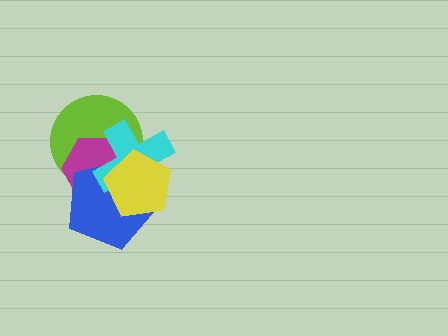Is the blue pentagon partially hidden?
Yes, it is partially covered by another shape.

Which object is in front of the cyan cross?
The yellow pentagon is in front of the cyan cross.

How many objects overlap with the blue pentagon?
4 objects overlap with the blue pentagon.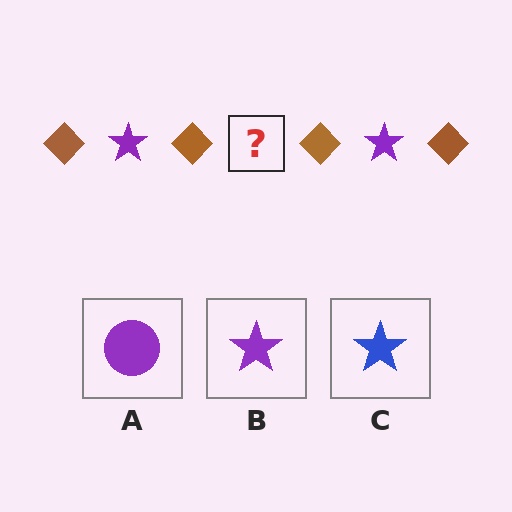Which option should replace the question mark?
Option B.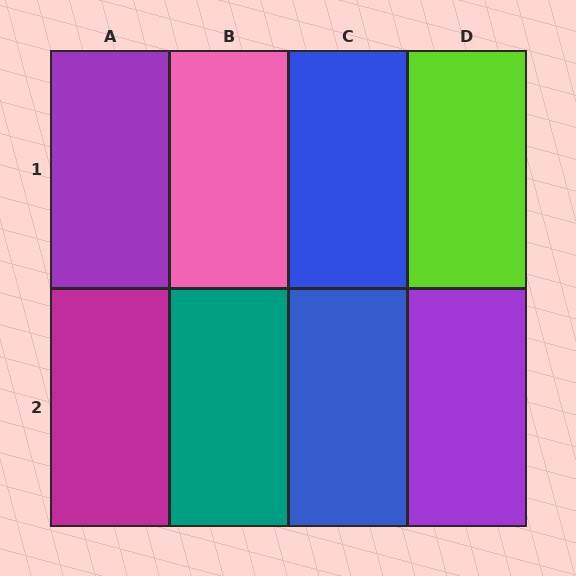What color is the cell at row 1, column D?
Lime.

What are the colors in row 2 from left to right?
Magenta, teal, blue, purple.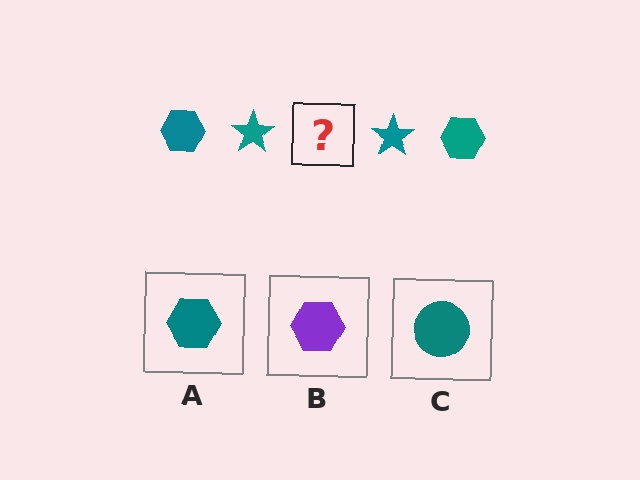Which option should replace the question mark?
Option A.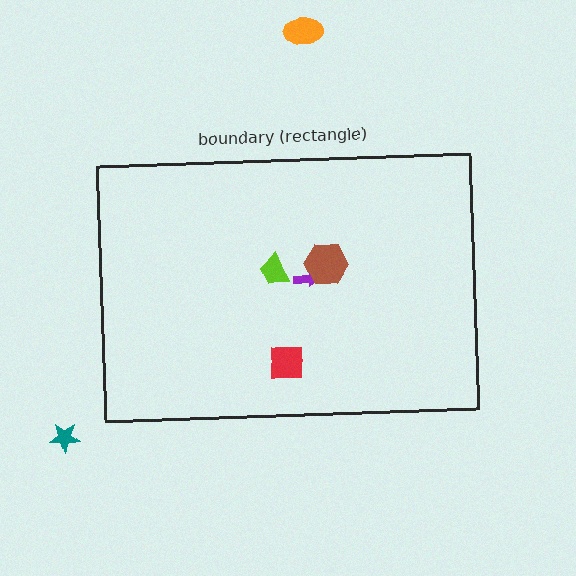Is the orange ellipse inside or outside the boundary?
Outside.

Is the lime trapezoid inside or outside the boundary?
Inside.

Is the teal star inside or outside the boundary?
Outside.